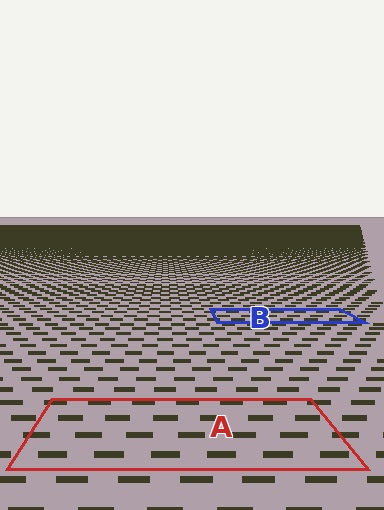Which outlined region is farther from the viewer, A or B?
Region B is farther from the viewer — the texture elements inside it appear smaller and more densely packed.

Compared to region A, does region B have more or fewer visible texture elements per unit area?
Region B has more texture elements per unit area — they are packed more densely because it is farther away.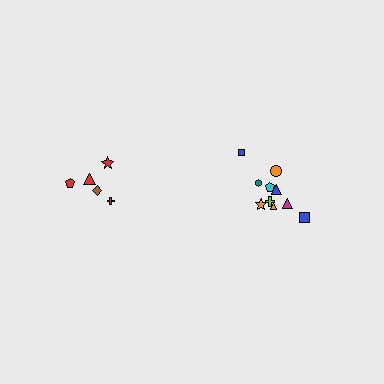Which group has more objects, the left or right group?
The right group.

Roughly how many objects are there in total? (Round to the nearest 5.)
Roughly 15 objects in total.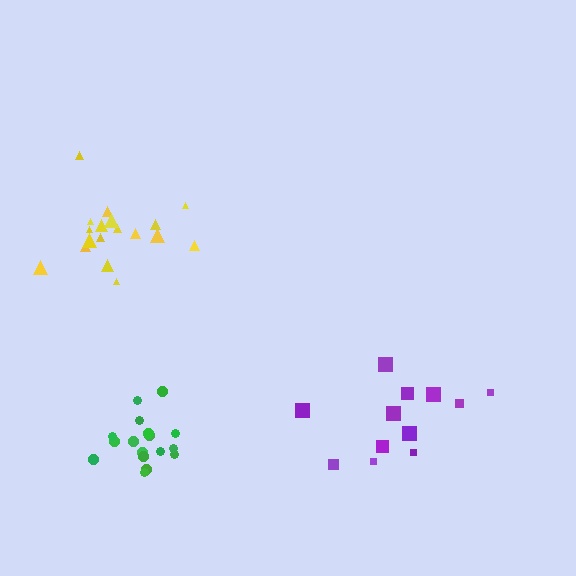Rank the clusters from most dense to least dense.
green, yellow, purple.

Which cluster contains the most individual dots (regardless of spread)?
Yellow (18).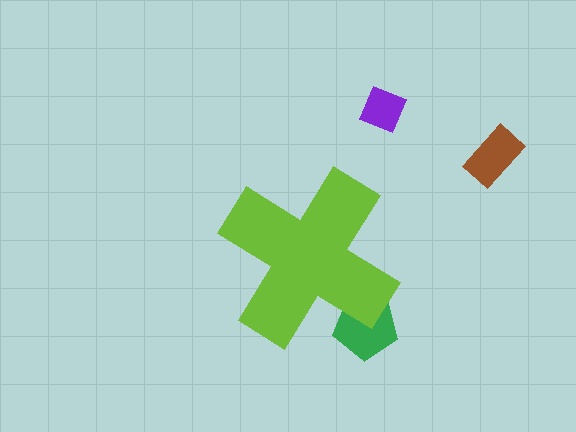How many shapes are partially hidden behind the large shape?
1 shape is partially hidden.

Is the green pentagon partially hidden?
Yes, the green pentagon is partially hidden behind the lime cross.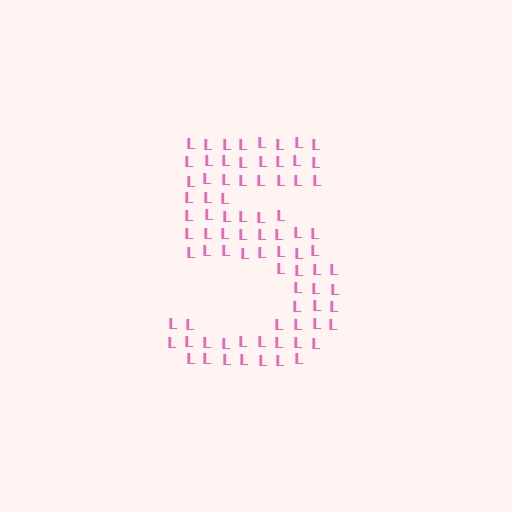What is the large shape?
The large shape is the digit 5.